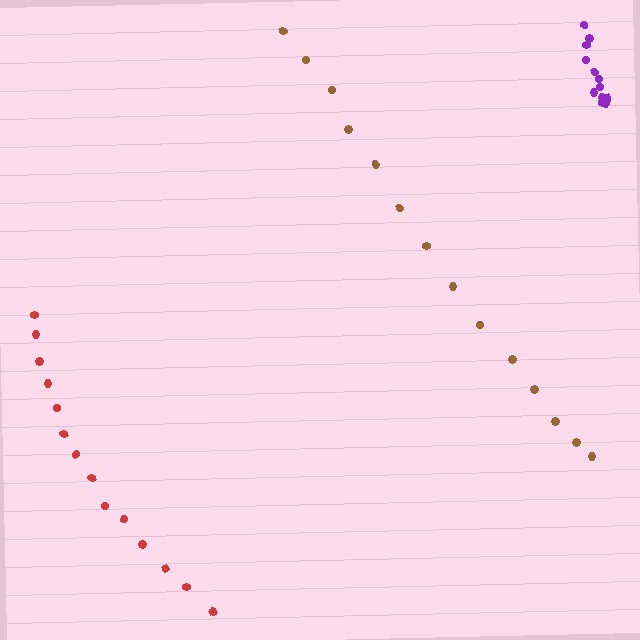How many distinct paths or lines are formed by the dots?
There are 3 distinct paths.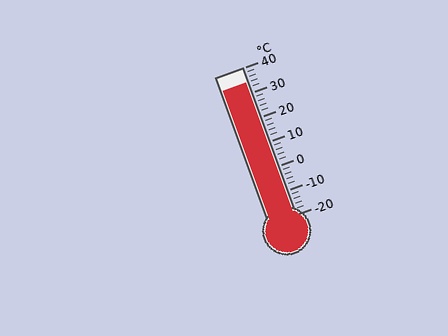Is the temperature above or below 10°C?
The temperature is above 10°C.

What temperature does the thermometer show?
The thermometer shows approximately 34°C.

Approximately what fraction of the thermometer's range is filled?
The thermometer is filled to approximately 90% of its range.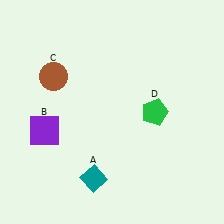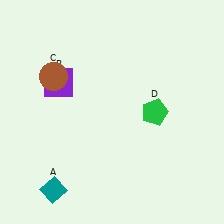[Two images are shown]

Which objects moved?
The objects that moved are: the teal diamond (A), the purple square (B).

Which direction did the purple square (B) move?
The purple square (B) moved up.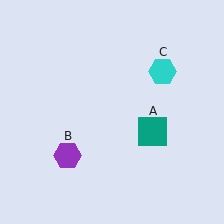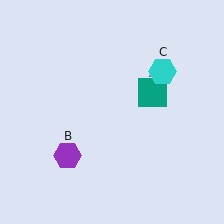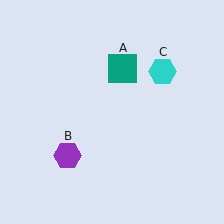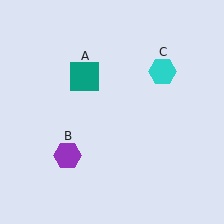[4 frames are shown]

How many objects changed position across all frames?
1 object changed position: teal square (object A).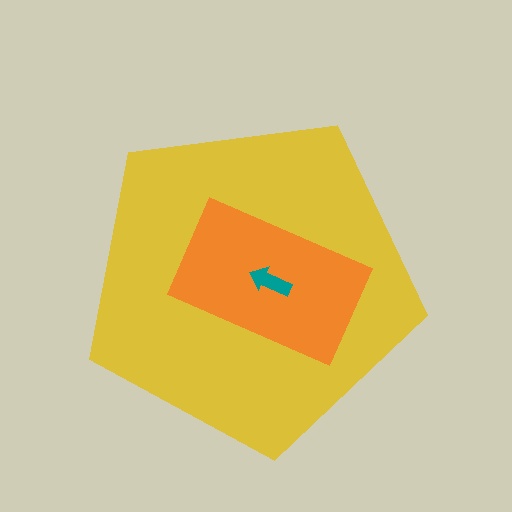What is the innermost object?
The teal arrow.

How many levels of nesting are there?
3.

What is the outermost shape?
The yellow pentagon.